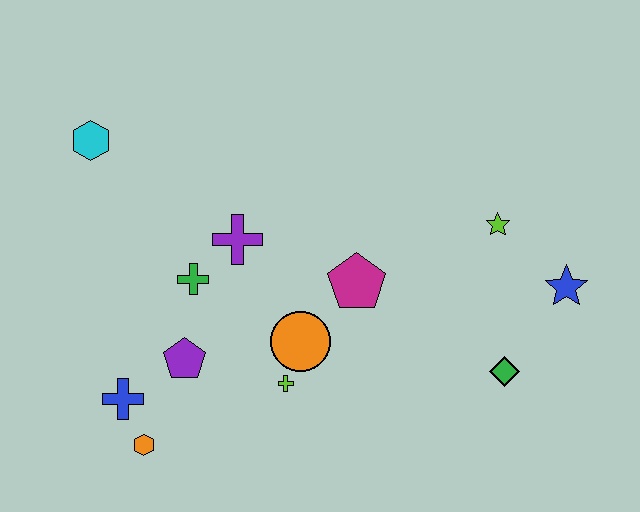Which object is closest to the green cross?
The purple cross is closest to the green cross.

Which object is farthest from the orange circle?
The cyan hexagon is farthest from the orange circle.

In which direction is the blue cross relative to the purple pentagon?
The blue cross is to the left of the purple pentagon.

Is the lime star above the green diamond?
Yes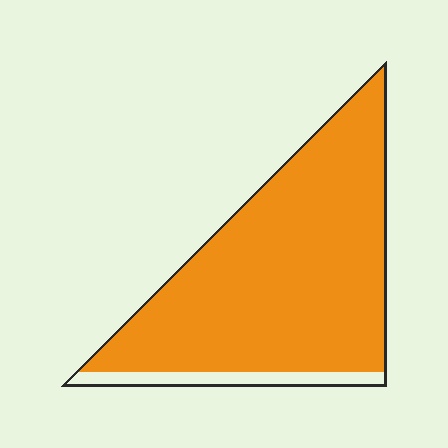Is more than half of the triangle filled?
Yes.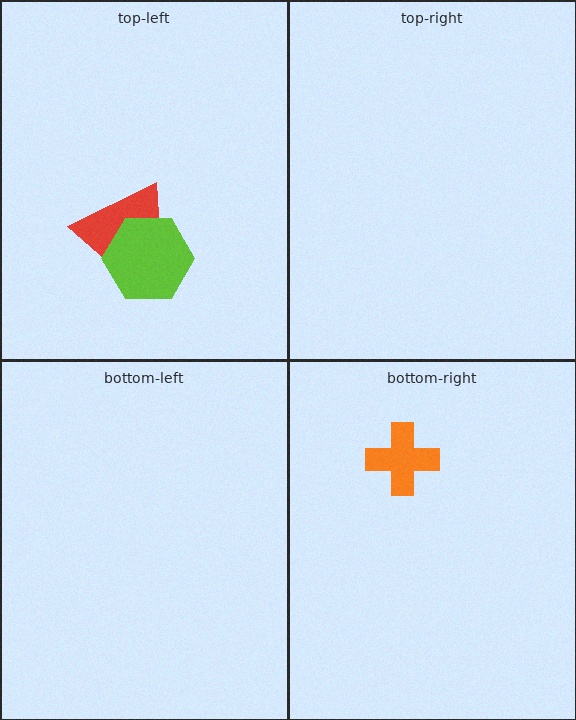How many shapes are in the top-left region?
2.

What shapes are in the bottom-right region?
The orange cross.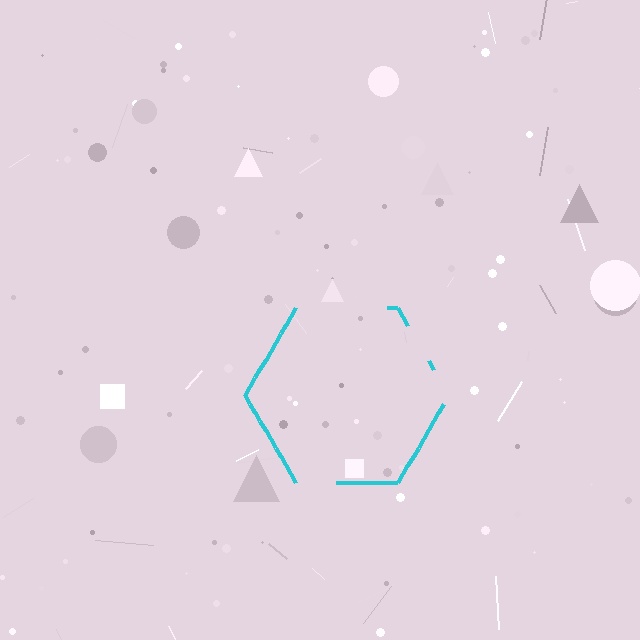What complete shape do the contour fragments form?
The contour fragments form a hexagon.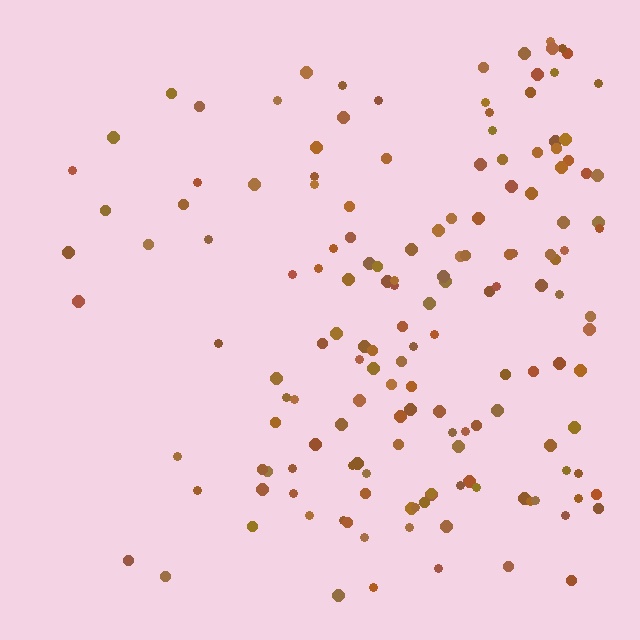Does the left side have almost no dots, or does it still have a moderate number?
Still a moderate number, just noticeably fewer than the right.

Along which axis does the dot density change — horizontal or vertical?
Horizontal.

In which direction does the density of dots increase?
From left to right, with the right side densest.